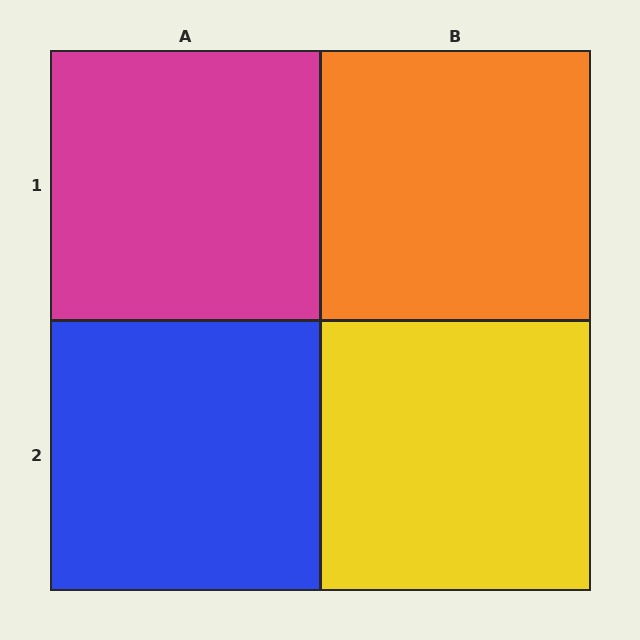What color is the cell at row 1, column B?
Orange.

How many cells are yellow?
1 cell is yellow.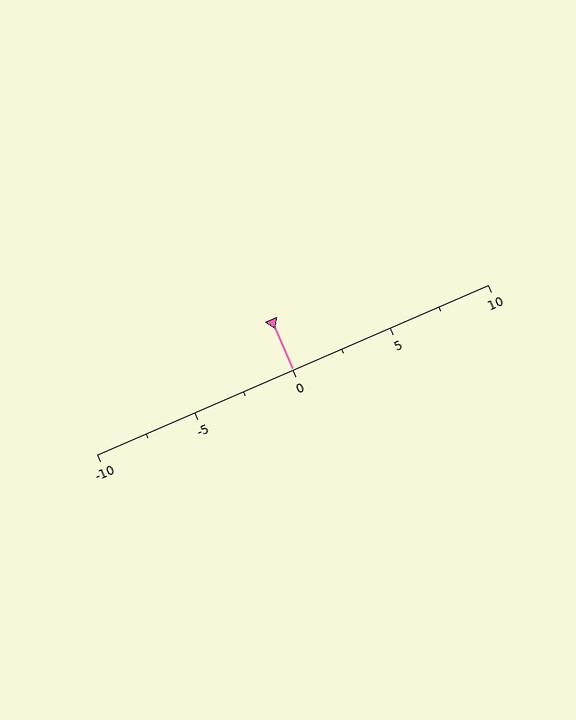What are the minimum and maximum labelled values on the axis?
The axis runs from -10 to 10.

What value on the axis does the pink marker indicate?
The marker indicates approximately 0.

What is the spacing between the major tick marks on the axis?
The major ticks are spaced 5 apart.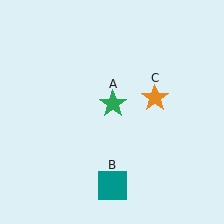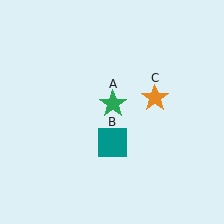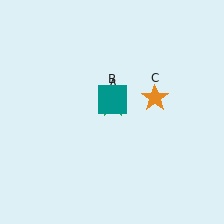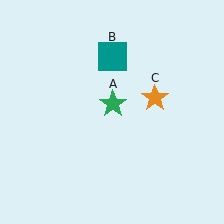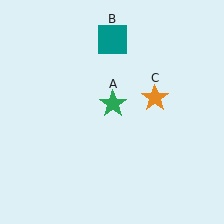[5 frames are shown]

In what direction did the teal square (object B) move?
The teal square (object B) moved up.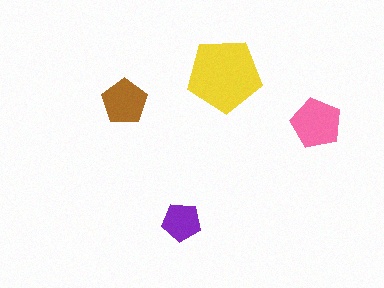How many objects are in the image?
There are 4 objects in the image.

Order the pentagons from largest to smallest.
the yellow one, the pink one, the brown one, the purple one.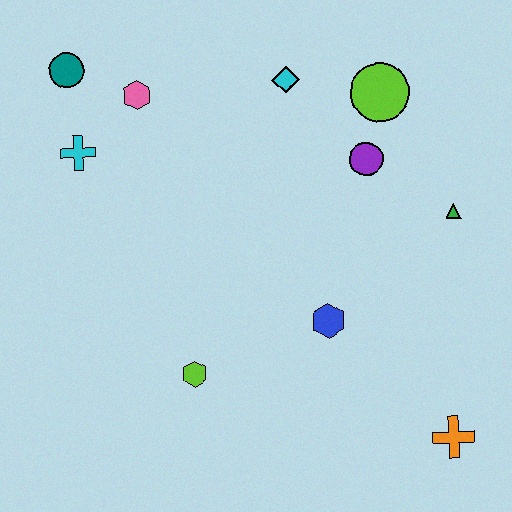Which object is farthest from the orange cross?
The teal circle is farthest from the orange cross.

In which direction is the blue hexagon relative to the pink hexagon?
The blue hexagon is below the pink hexagon.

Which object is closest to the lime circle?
The purple circle is closest to the lime circle.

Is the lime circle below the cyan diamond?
Yes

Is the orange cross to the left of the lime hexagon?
No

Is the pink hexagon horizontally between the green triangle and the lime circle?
No